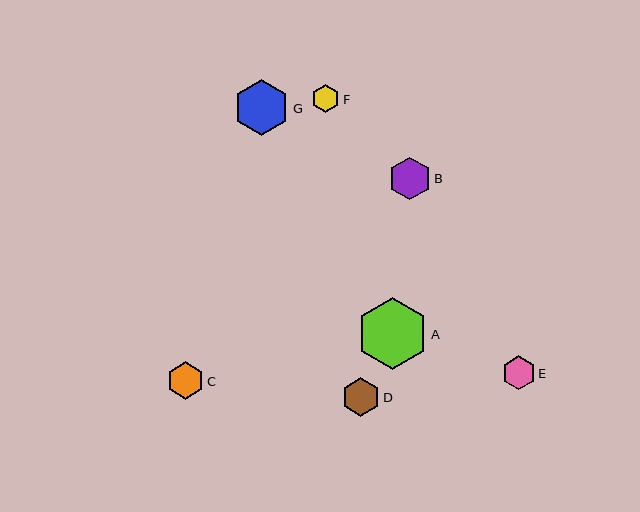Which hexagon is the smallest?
Hexagon F is the smallest with a size of approximately 28 pixels.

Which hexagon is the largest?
Hexagon A is the largest with a size of approximately 71 pixels.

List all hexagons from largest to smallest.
From largest to smallest: A, G, B, D, C, E, F.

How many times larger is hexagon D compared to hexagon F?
Hexagon D is approximately 1.4 times the size of hexagon F.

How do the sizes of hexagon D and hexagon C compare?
Hexagon D and hexagon C are approximately the same size.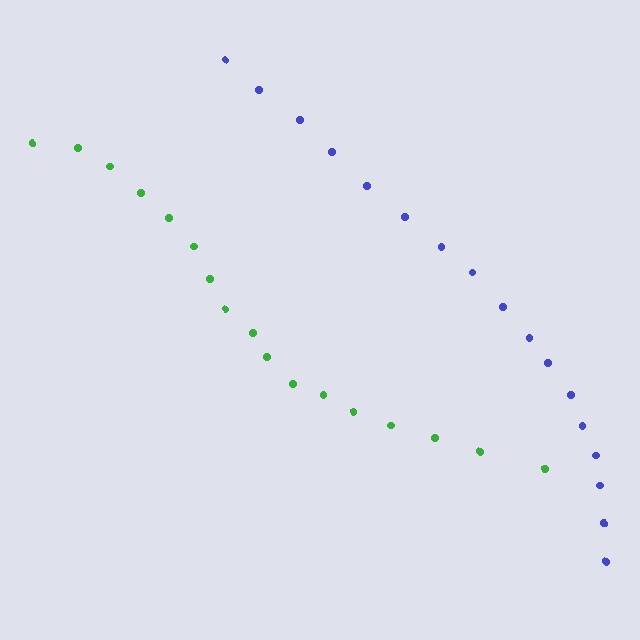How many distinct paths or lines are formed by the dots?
There are 2 distinct paths.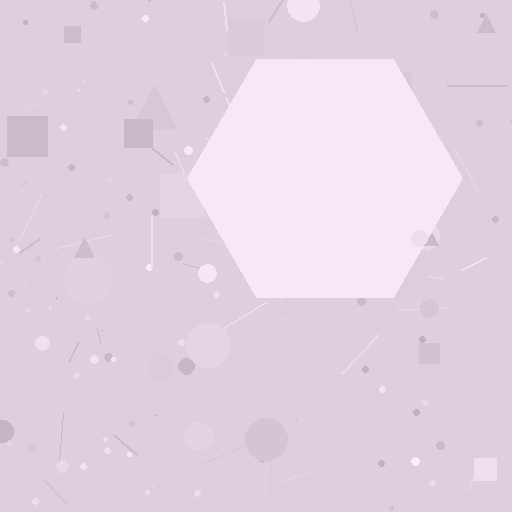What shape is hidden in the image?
A hexagon is hidden in the image.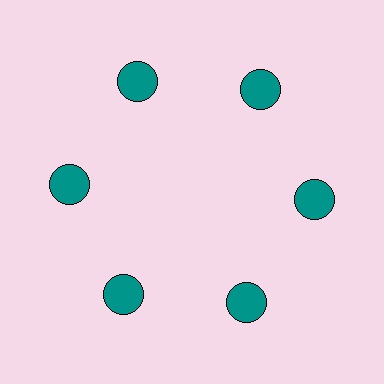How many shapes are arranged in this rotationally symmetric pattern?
There are 6 shapes, arranged in 6 groups of 1.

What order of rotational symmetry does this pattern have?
This pattern has 6-fold rotational symmetry.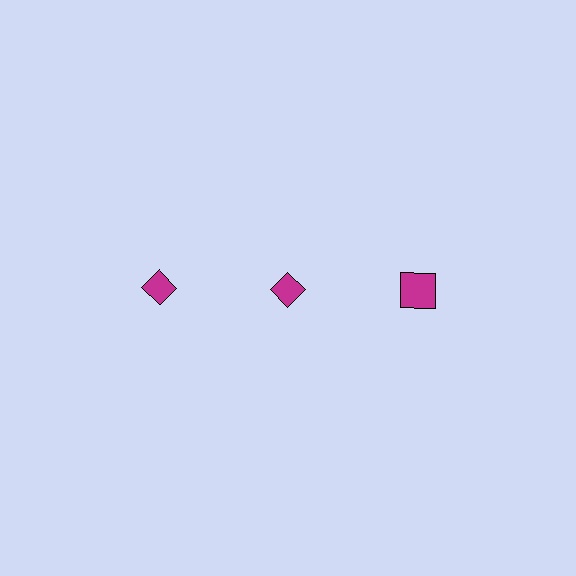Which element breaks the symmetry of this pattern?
The magenta square in the top row, center column breaks the symmetry. All other shapes are magenta diamonds.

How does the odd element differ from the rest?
It has a different shape: square instead of diamond.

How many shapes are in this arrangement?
There are 3 shapes arranged in a grid pattern.